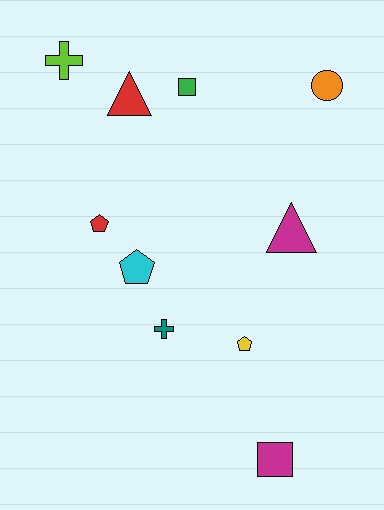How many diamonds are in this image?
There are no diamonds.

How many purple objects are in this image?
There are no purple objects.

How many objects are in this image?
There are 10 objects.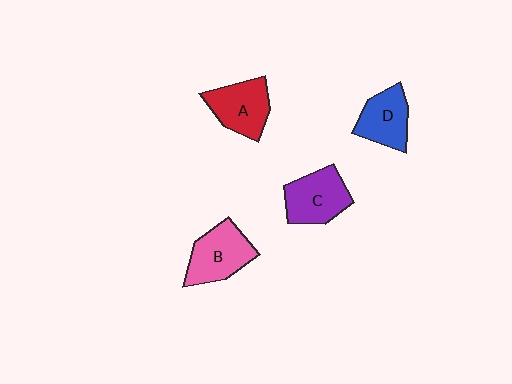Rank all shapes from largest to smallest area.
From largest to smallest: B (pink), C (purple), A (red), D (blue).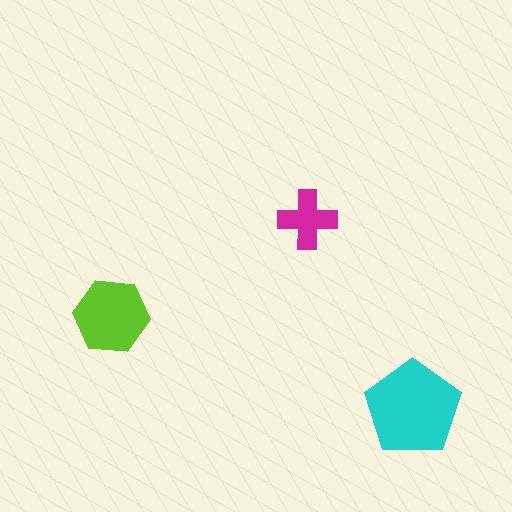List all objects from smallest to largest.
The magenta cross, the lime hexagon, the cyan pentagon.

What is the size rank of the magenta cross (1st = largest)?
3rd.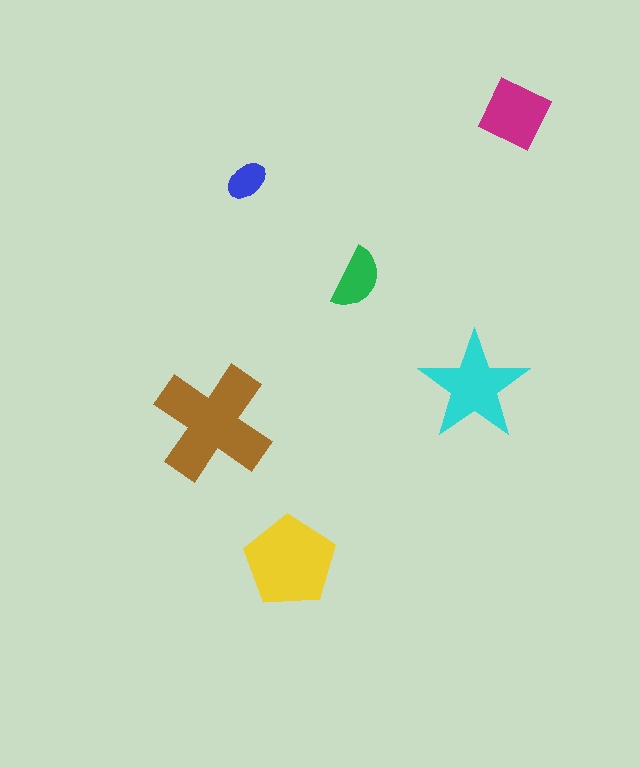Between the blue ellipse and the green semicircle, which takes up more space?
The green semicircle.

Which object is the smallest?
The blue ellipse.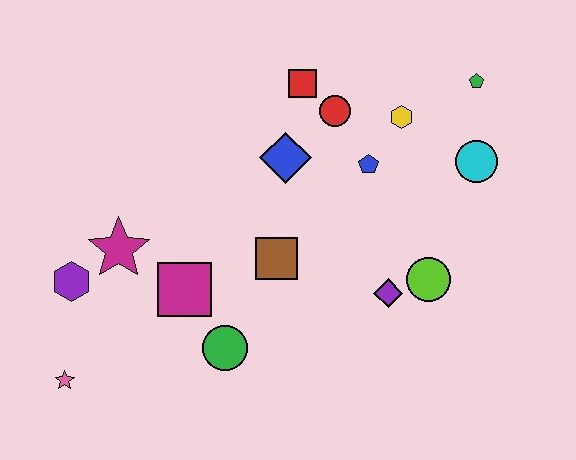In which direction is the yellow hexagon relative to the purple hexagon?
The yellow hexagon is to the right of the purple hexagon.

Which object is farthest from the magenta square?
The green pentagon is farthest from the magenta square.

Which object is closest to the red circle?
The red square is closest to the red circle.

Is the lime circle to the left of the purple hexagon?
No